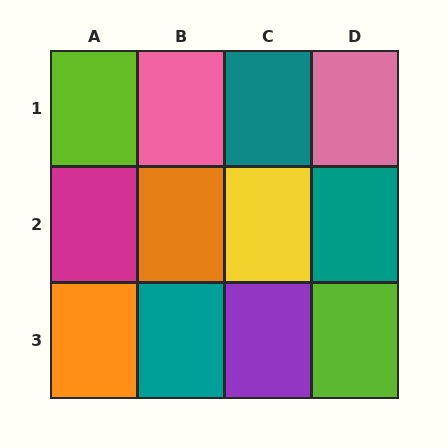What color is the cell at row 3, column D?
Lime.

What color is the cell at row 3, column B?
Teal.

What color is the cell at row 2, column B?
Orange.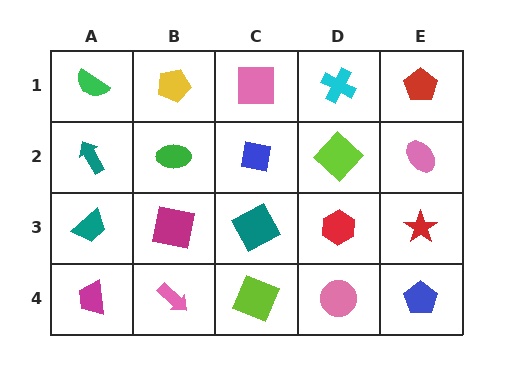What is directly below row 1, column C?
A blue square.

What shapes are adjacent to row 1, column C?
A blue square (row 2, column C), a yellow pentagon (row 1, column B), a cyan cross (row 1, column D).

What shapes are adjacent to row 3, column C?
A blue square (row 2, column C), a lime square (row 4, column C), a magenta square (row 3, column B), a red hexagon (row 3, column D).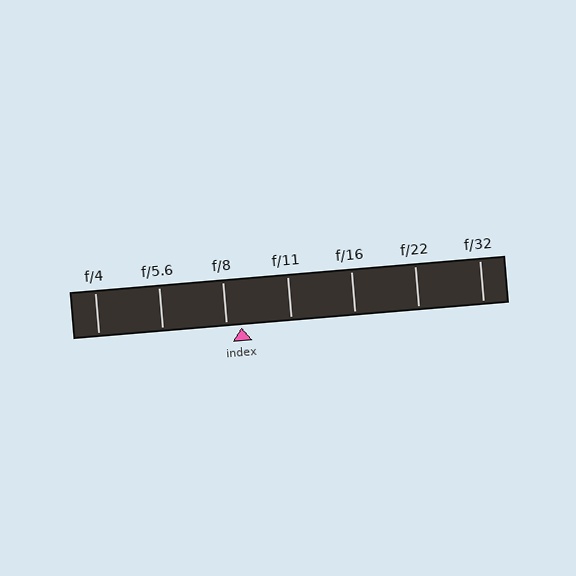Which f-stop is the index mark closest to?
The index mark is closest to f/8.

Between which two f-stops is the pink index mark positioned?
The index mark is between f/8 and f/11.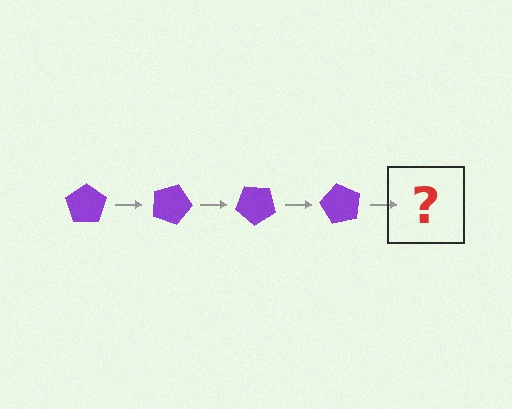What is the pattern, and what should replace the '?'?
The pattern is that the pentagon rotates 20 degrees each step. The '?' should be a purple pentagon rotated 80 degrees.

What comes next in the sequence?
The next element should be a purple pentagon rotated 80 degrees.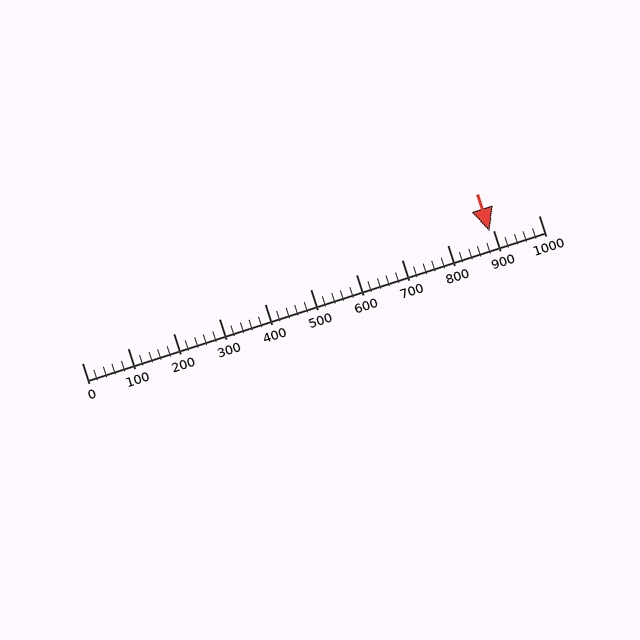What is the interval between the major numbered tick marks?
The major tick marks are spaced 100 units apart.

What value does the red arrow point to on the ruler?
The red arrow points to approximately 892.